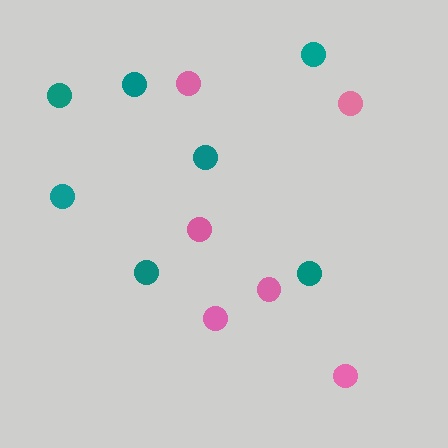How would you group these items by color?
There are 2 groups: one group of pink circles (6) and one group of teal circles (7).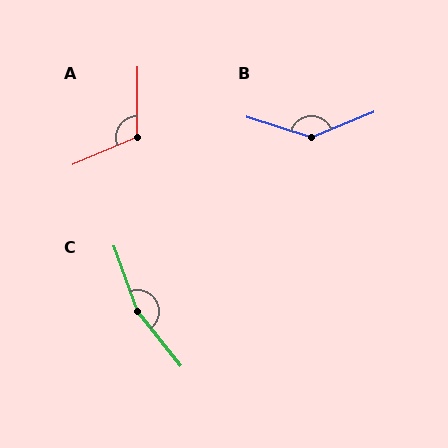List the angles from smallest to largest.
A (113°), B (140°), C (162°).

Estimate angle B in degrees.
Approximately 140 degrees.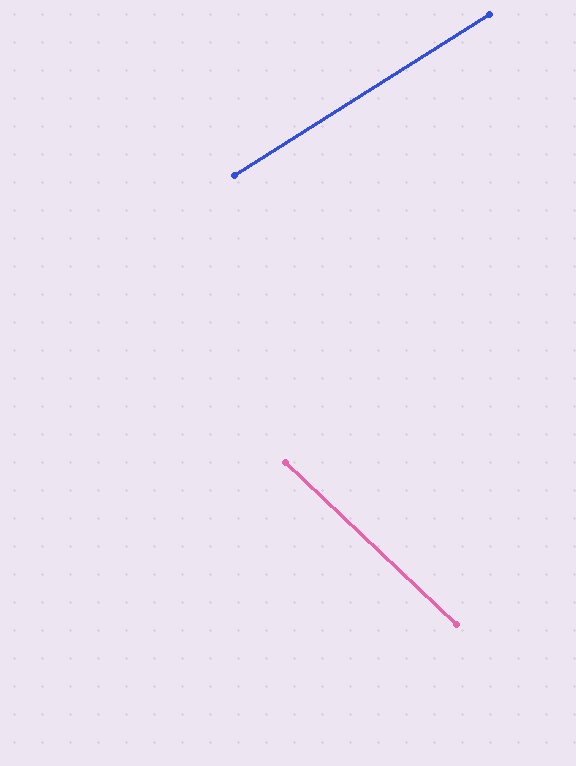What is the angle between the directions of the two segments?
Approximately 76 degrees.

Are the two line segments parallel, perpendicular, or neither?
Neither parallel nor perpendicular — they differ by about 76°.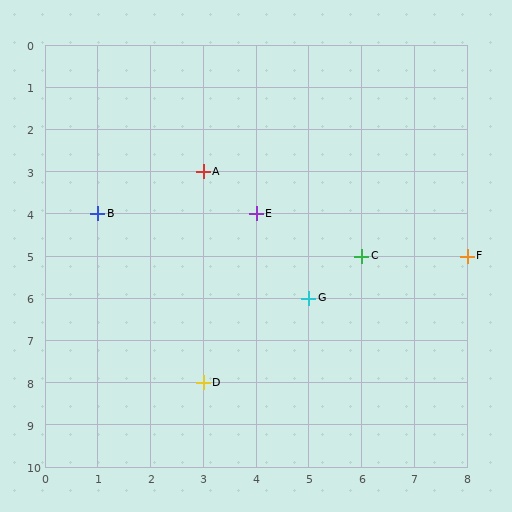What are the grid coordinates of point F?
Point F is at grid coordinates (8, 5).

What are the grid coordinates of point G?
Point G is at grid coordinates (5, 6).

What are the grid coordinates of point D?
Point D is at grid coordinates (3, 8).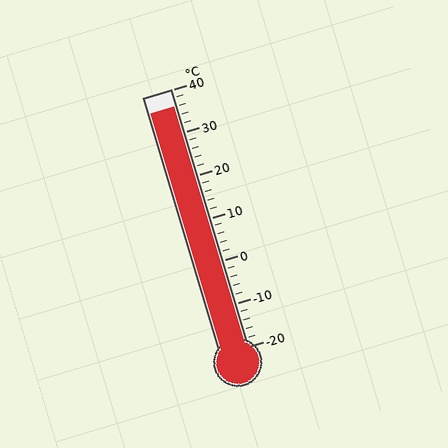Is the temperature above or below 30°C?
The temperature is above 30°C.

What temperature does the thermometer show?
The thermometer shows approximately 36°C.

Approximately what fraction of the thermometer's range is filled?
The thermometer is filled to approximately 95% of its range.